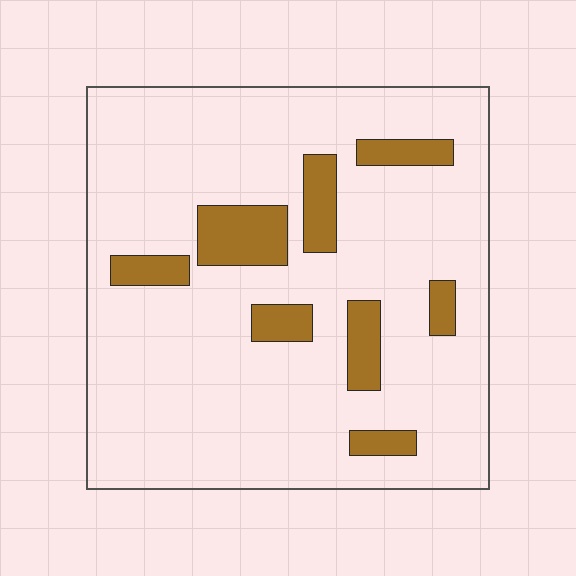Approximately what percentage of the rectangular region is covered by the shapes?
Approximately 15%.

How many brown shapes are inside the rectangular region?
8.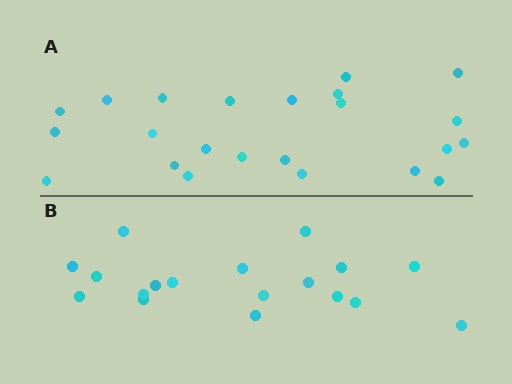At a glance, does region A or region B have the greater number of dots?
Region A (the top region) has more dots.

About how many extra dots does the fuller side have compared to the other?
Region A has about 5 more dots than region B.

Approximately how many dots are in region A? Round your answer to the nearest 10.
About 20 dots. (The exact count is 23, which rounds to 20.)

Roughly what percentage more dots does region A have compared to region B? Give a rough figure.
About 30% more.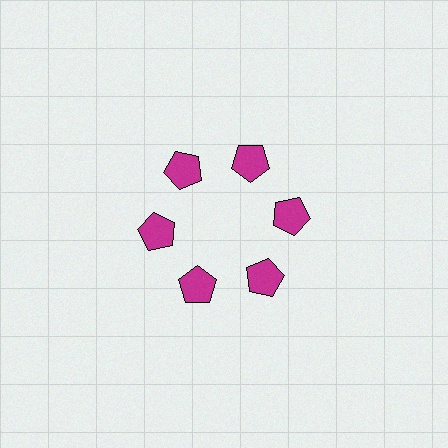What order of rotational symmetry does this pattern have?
This pattern has 6-fold rotational symmetry.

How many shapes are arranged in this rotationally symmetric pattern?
There are 6 shapes, arranged in 6 groups of 1.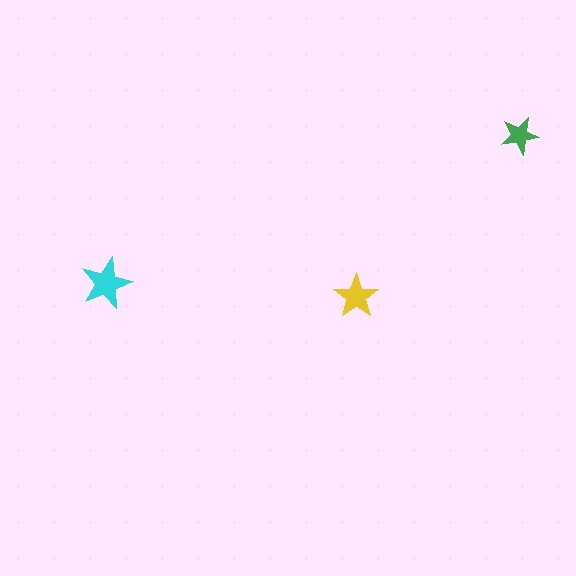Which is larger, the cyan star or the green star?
The cyan one.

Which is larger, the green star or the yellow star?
The yellow one.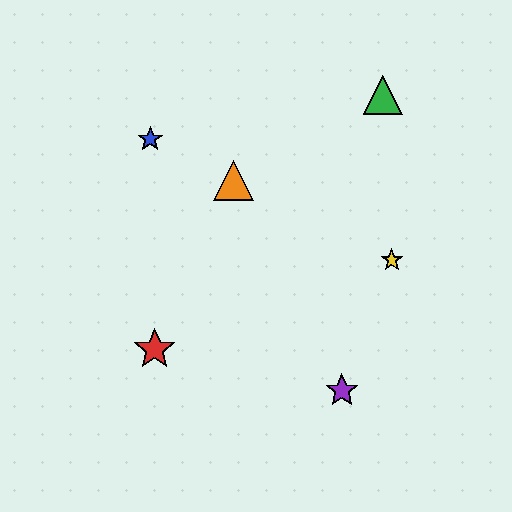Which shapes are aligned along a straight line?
The blue star, the yellow star, the orange triangle are aligned along a straight line.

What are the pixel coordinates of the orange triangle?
The orange triangle is at (233, 181).